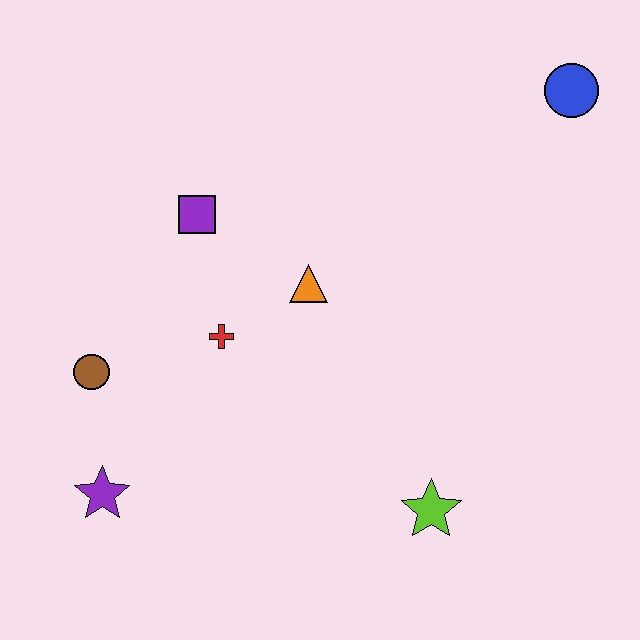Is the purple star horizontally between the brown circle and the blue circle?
Yes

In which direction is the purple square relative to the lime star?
The purple square is above the lime star.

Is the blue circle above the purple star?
Yes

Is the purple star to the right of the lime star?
No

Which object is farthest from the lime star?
The blue circle is farthest from the lime star.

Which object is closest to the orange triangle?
The red cross is closest to the orange triangle.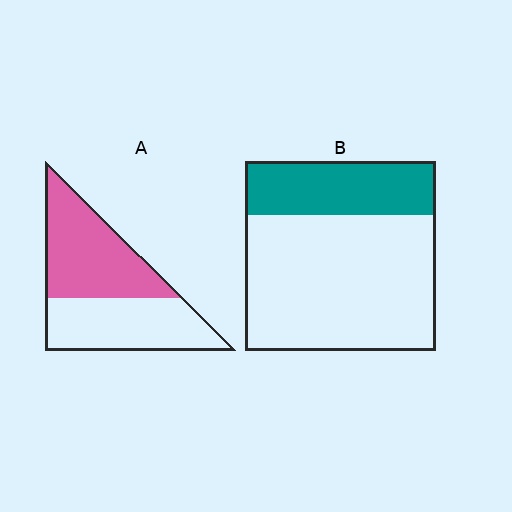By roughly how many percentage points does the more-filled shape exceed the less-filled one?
By roughly 25 percentage points (A over B).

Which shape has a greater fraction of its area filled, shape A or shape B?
Shape A.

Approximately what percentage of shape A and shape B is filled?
A is approximately 50% and B is approximately 30%.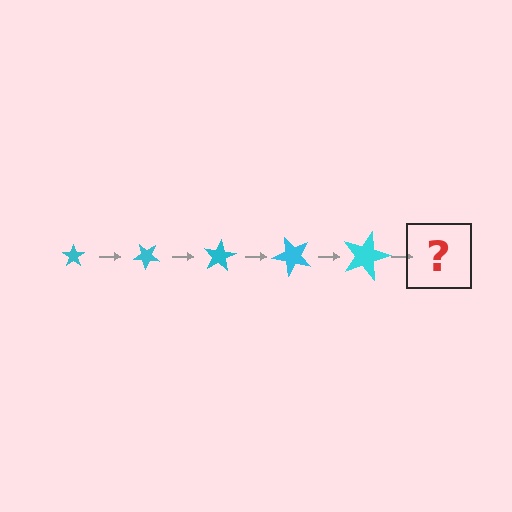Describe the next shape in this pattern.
It should be a star, larger than the previous one and rotated 200 degrees from the start.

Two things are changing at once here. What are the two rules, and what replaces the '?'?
The two rules are that the star grows larger each step and it rotates 40 degrees each step. The '?' should be a star, larger than the previous one and rotated 200 degrees from the start.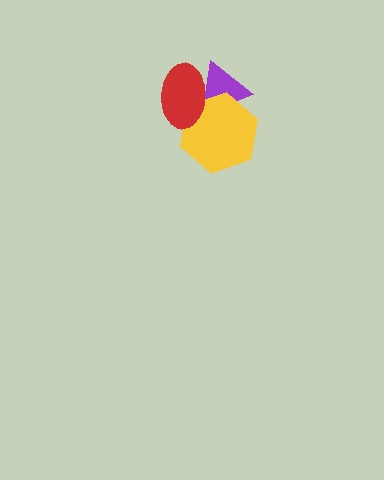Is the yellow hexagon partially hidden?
Yes, it is partially covered by another shape.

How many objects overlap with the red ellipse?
2 objects overlap with the red ellipse.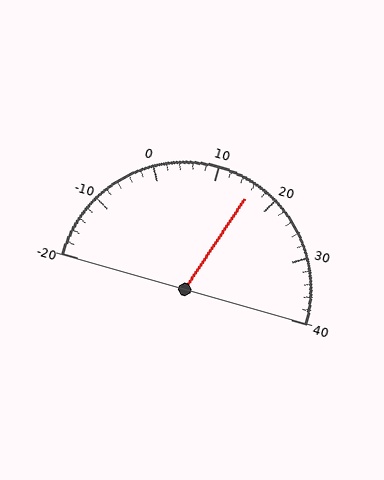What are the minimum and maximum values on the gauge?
The gauge ranges from -20 to 40.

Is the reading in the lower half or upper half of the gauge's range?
The reading is in the upper half of the range (-20 to 40).